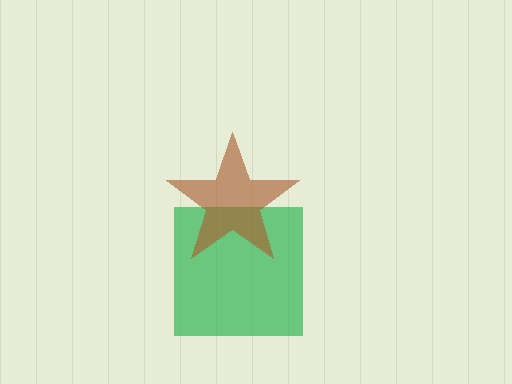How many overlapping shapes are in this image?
There are 2 overlapping shapes in the image.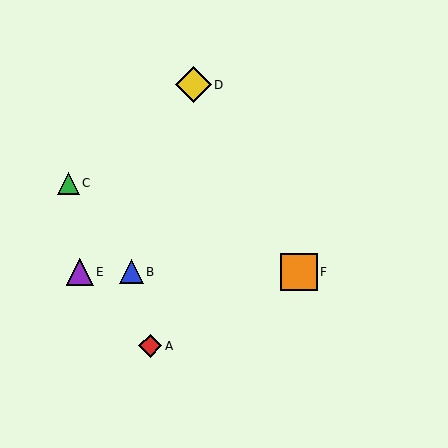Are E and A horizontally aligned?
No, E is at y≈272 and A is at y≈346.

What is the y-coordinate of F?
Object F is at y≈272.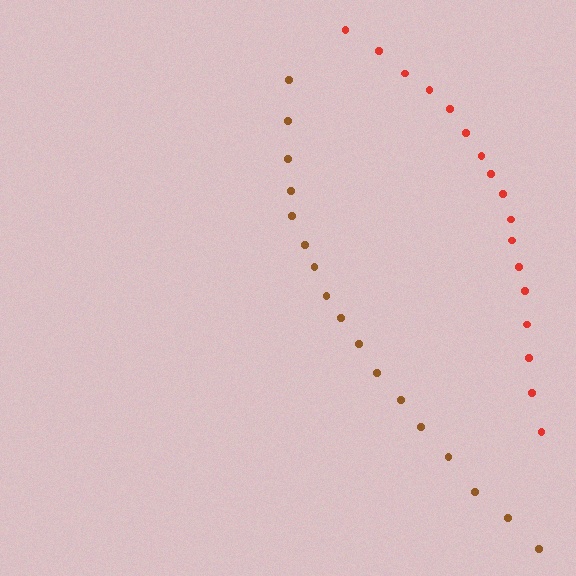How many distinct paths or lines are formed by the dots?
There are 2 distinct paths.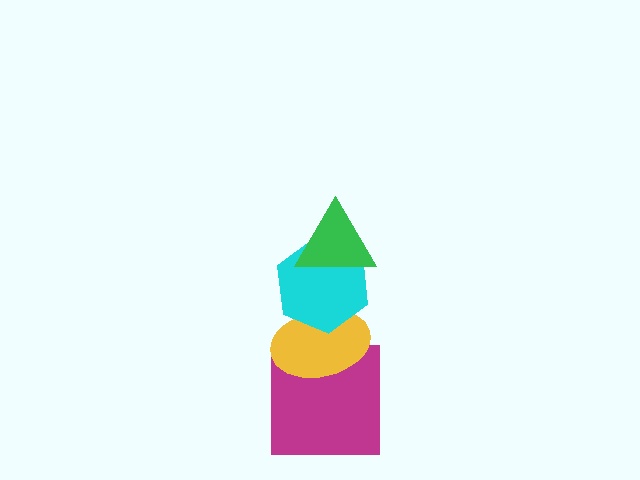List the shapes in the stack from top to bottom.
From top to bottom: the green triangle, the cyan hexagon, the yellow ellipse, the magenta square.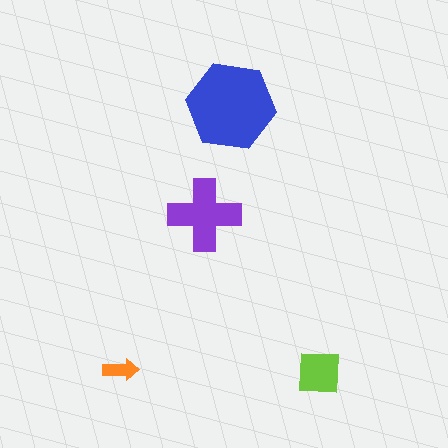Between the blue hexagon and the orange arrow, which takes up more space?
The blue hexagon.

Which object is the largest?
The blue hexagon.